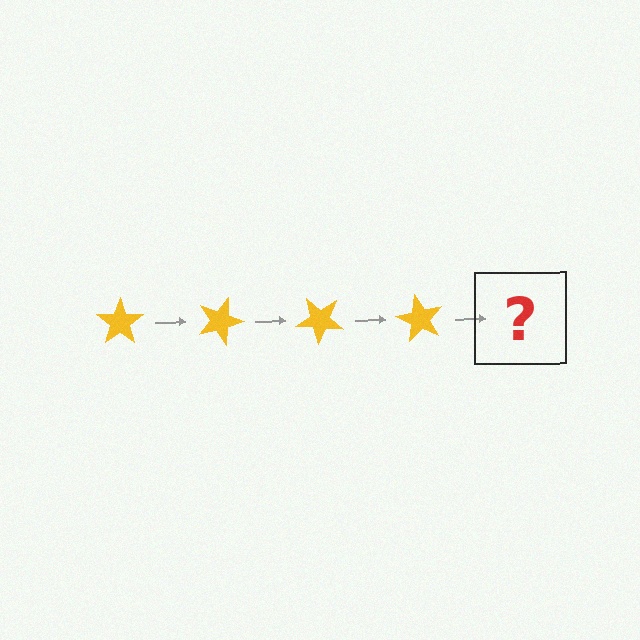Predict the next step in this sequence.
The next step is a yellow star rotated 80 degrees.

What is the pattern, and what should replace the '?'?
The pattern is that the star rotates 20 degrees each step. The '?' should be a yellow star rotated 80 degrees.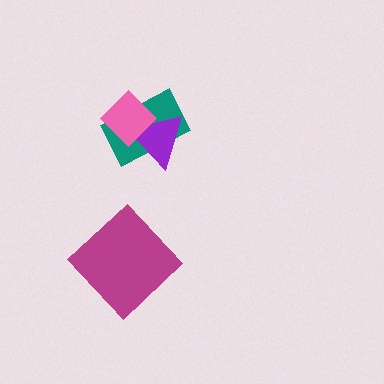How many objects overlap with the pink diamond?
2 objects overlap with the pink diamond.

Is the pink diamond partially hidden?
No, no other shape covers it.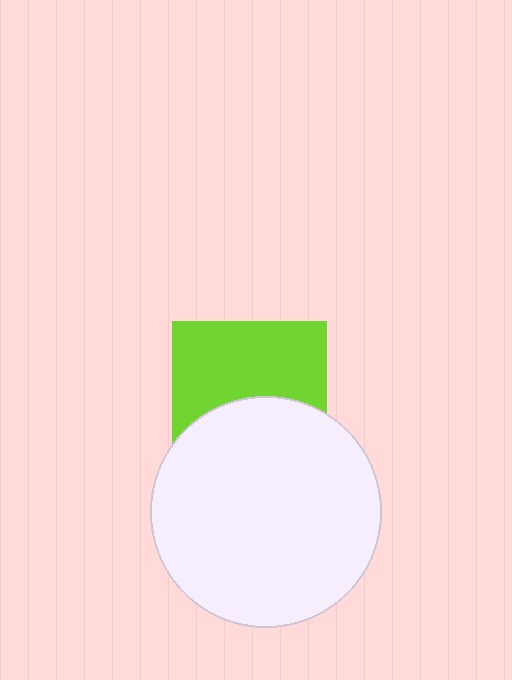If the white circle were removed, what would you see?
You would see the complete lime square.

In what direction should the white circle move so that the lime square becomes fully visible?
The white circle should move down. That is the shortest direction to clear the overlap and leave the lime square fully visible.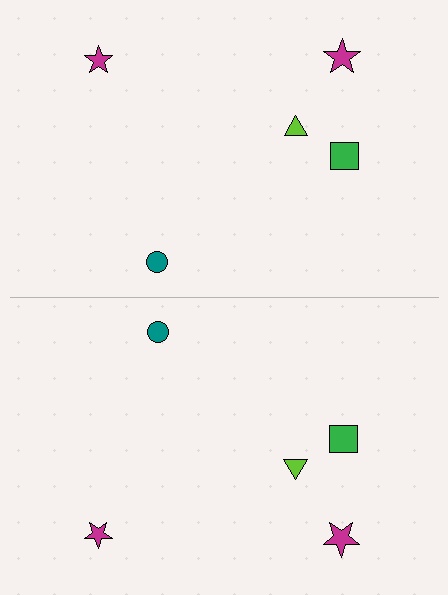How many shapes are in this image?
There are 10 shapes in this image.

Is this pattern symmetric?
Yes, this pattern has bilateral (reflection) symmetry.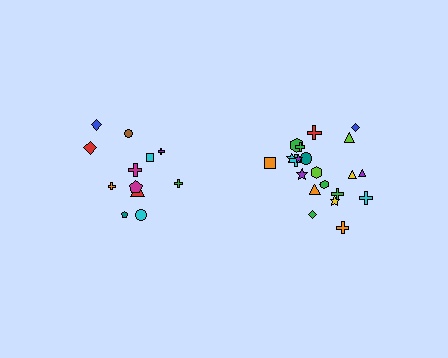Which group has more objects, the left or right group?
The right group.